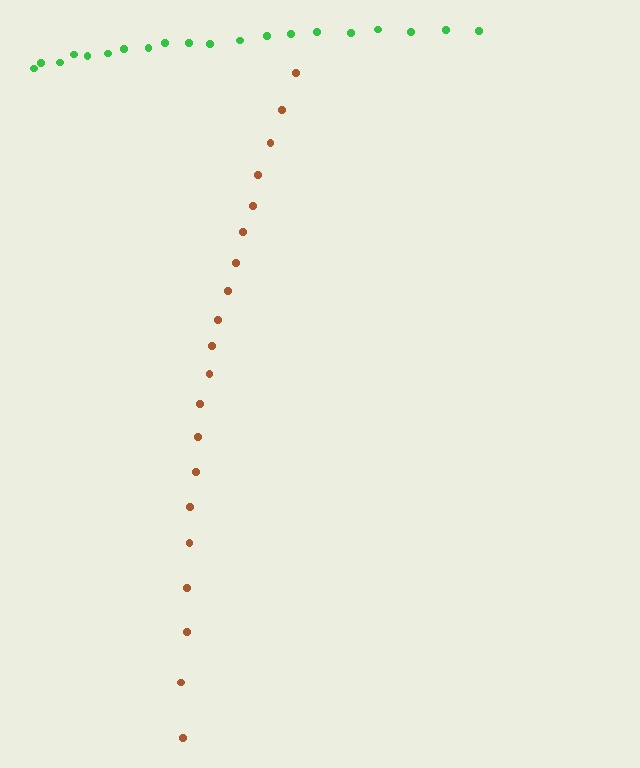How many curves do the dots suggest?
There are 2 distinct paths.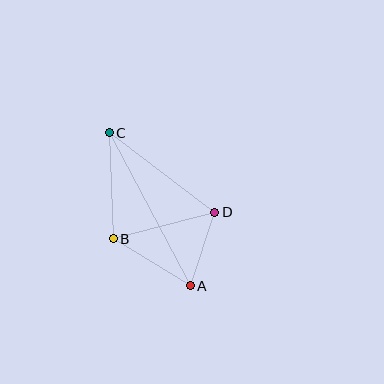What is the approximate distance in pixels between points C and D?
The distance between C and D is approximately 132 pixels.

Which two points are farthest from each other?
Points A and C are farthest from each other.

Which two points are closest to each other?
Points A and D are closest to each other.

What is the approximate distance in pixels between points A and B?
The distance between A and B is approximately 90 pixels.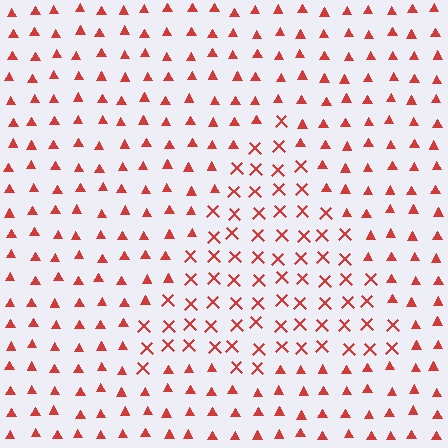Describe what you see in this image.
The image is filled with small red elements arranged in a uniform grid. A triangle-shaped region contains X marks, while the surrounding area contains triangles. The boundary is defined purely by the change in element shape.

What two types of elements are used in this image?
The image uses X marks inside the triangle region and triangles outside it.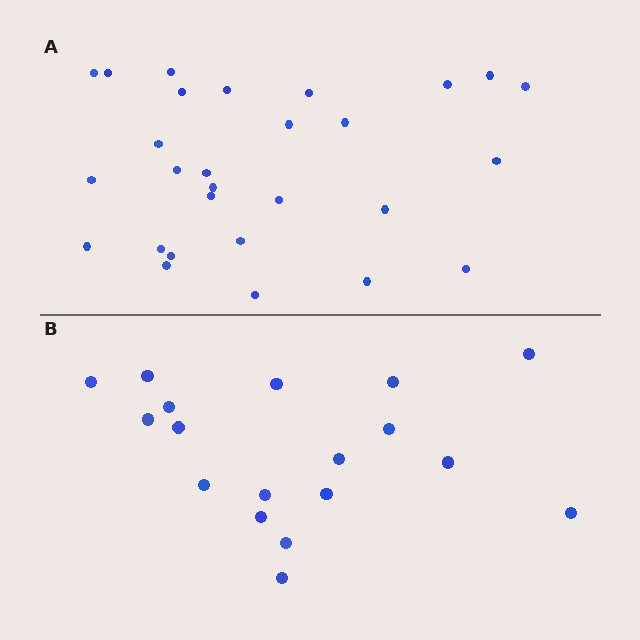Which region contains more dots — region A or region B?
Region A (the top region) has more dots.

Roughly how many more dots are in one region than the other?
Region A has roughly 10 or so more dots than region B.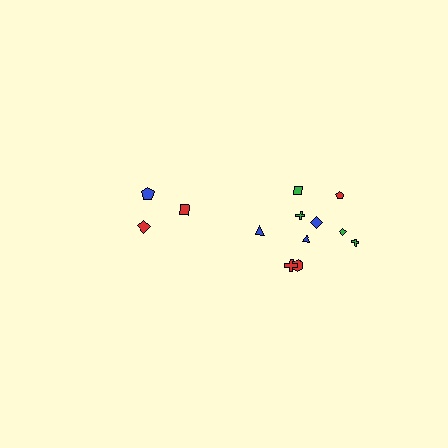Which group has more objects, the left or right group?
The right group.